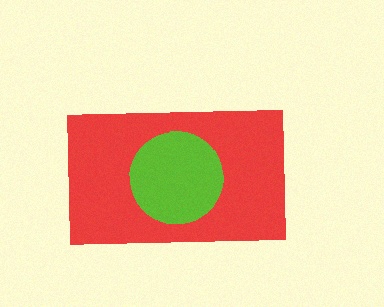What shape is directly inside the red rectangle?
The lime circle.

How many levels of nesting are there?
2.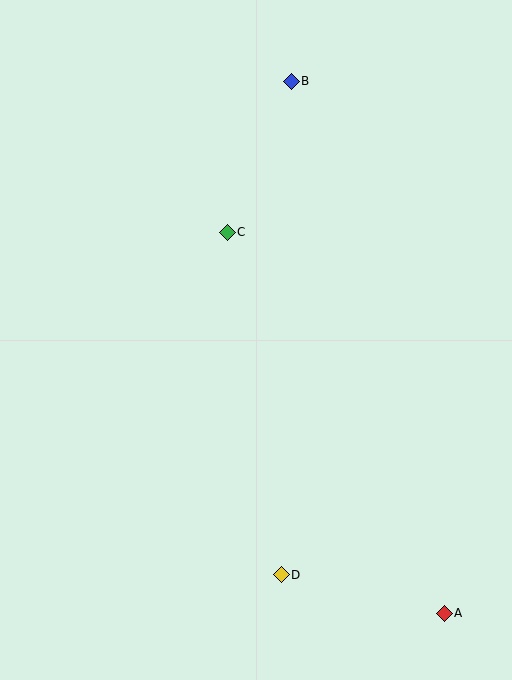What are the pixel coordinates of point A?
Point A is at (444, 613).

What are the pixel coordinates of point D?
Point D is at (281, 575).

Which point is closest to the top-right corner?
Point B is closest to the top-right corner.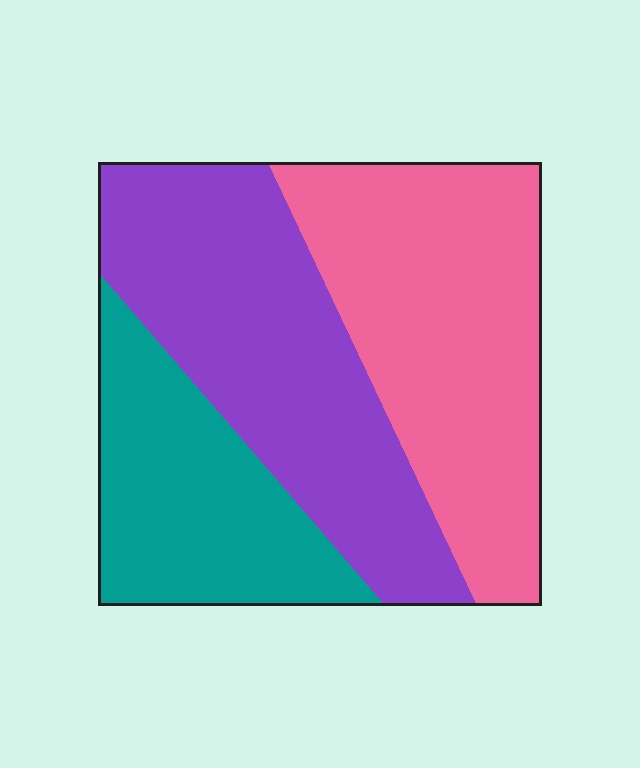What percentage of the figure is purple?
Purple takes up about three eighths (3/8) of the figure.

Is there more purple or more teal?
Purple.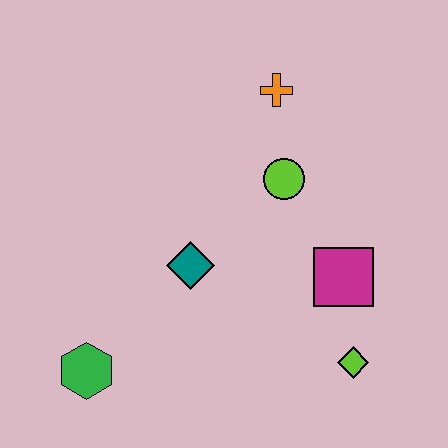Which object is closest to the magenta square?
The lime diamond is closest to the magenta square.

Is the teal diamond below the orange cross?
Yes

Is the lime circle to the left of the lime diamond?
Yes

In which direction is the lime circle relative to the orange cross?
The lime circle is below the orange cross.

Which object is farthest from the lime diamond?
The orange cross is farthest from the lime diamond.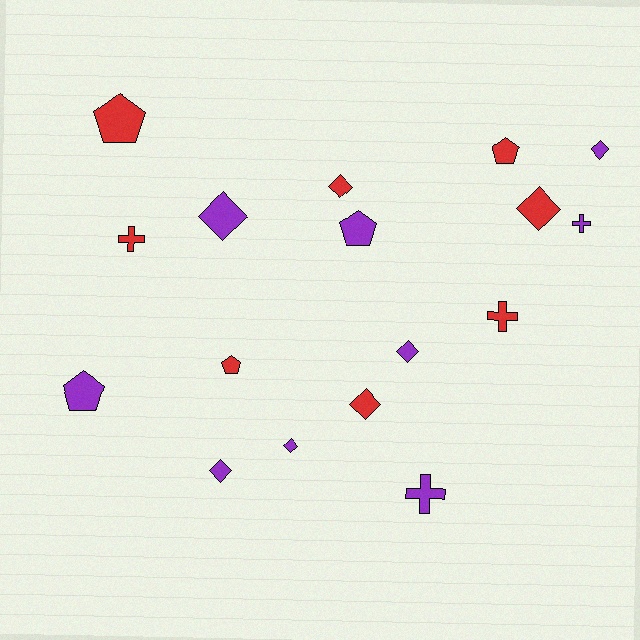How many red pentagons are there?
There are 3 red pentagons.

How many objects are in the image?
There are 17 objects.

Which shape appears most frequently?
Diamond, with 8 objects.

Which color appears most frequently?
Purple, with 9 objects.